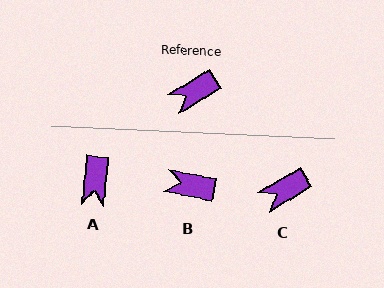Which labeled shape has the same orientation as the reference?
C.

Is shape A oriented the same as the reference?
No, it is off by about 53 degrees.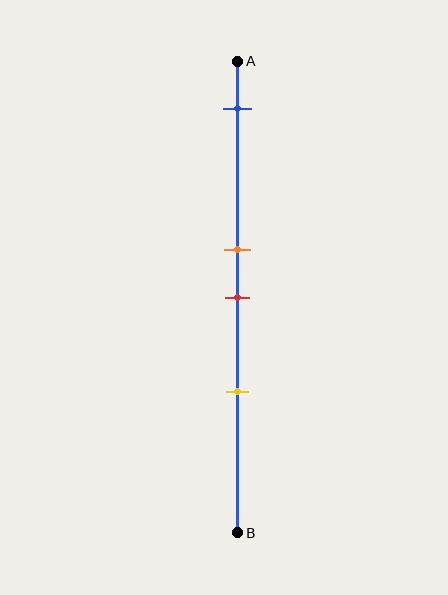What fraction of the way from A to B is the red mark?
The red mark is approximately 50% (0.5) of the way from A to B.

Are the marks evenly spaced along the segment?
No, the marks are not evenly spaced.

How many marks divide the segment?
There are 4 marks dividing the segment.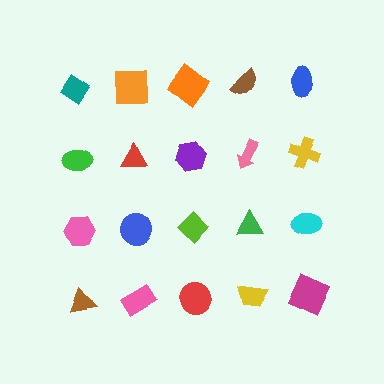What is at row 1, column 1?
A teal diamond.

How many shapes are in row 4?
5 shapes.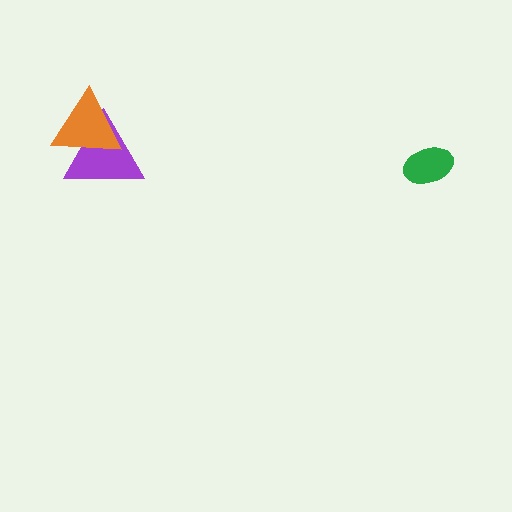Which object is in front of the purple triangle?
The orange triangle is in front of the purple triangle.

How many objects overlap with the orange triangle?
1 object overlaps with the orange triangle.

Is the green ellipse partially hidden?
No, no other shape covers it.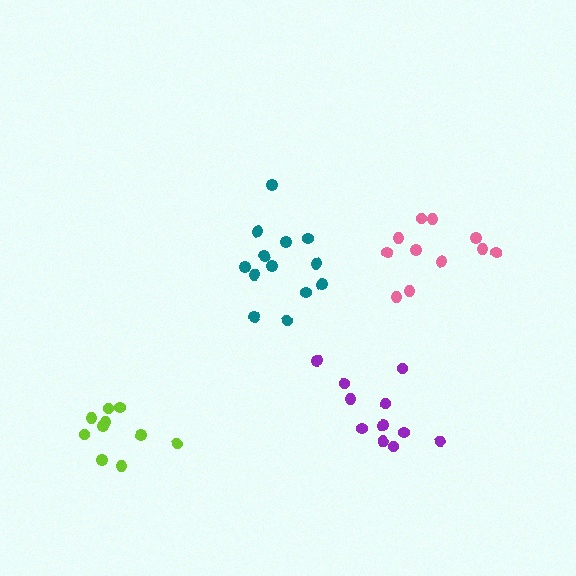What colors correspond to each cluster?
The clusters are colored: teal, purple, lime, pink.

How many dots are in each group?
Group 1: 13 dots, Group 2: 11 dots, Group 3: 10 dots, Group 4: 11 dots (45 total).